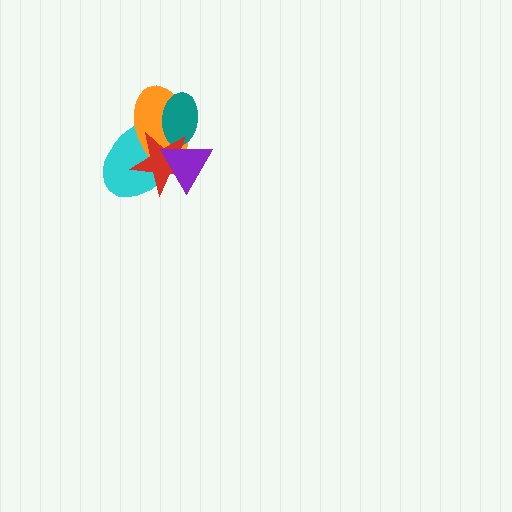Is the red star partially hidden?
Yes, it is partially covered by another shape.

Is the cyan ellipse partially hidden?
Yes, it is partially covered by another shape.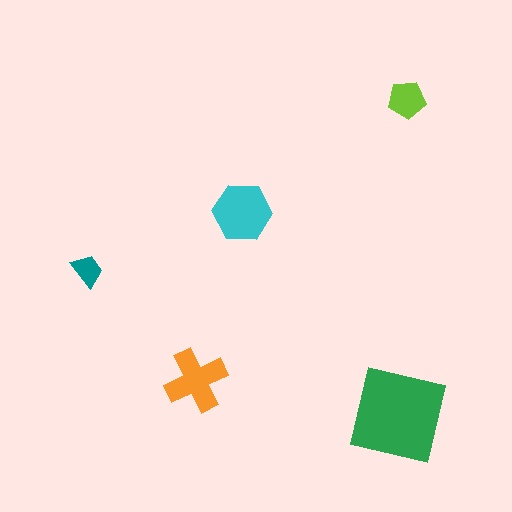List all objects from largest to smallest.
The green square, the cyan hexagon, the orange cross, the lime pentagon, the teal trapezoid.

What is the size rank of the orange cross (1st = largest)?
3rd.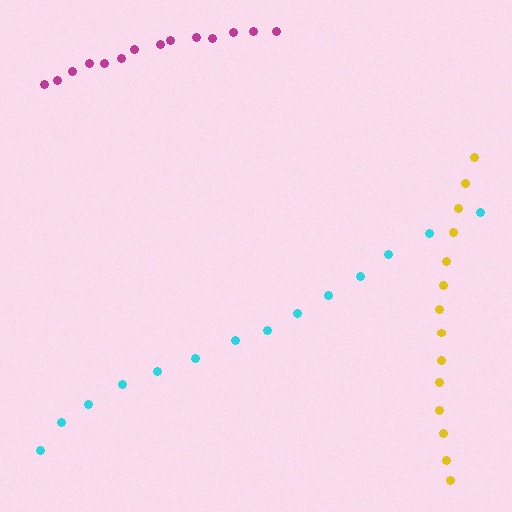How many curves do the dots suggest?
There are 3 distinct paths.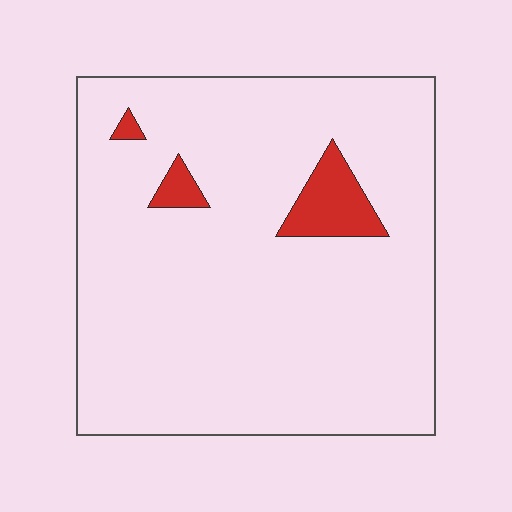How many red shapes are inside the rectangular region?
3.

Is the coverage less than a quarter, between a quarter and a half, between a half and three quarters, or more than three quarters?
Less than a quarter.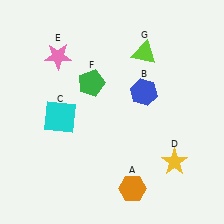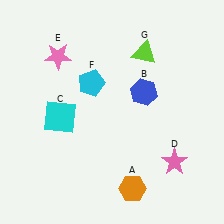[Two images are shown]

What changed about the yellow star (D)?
In Image 1, D is yellow. In Image 2, it changed to pink.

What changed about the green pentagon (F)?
In Image 1, F is green. In Image 2, it changed to cyan.